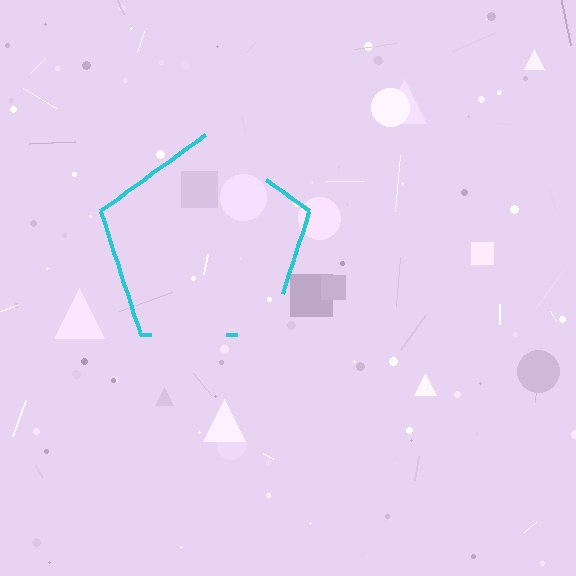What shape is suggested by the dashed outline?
The dashed outline suggests a pentagon.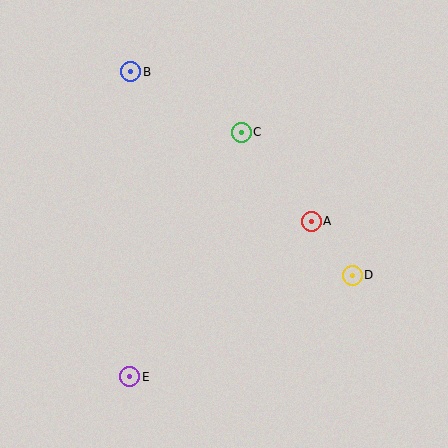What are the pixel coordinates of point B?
Point B is at (131, 72).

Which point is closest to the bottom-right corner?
Point D is closest to the bottom-right corner.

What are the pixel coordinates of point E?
Point E is at (130, 377).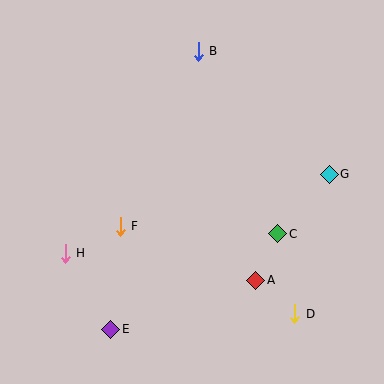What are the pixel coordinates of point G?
Point G is at (329, 174).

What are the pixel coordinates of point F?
Point F is at (120, 226).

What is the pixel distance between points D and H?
The distance between D and H is 238 pixels.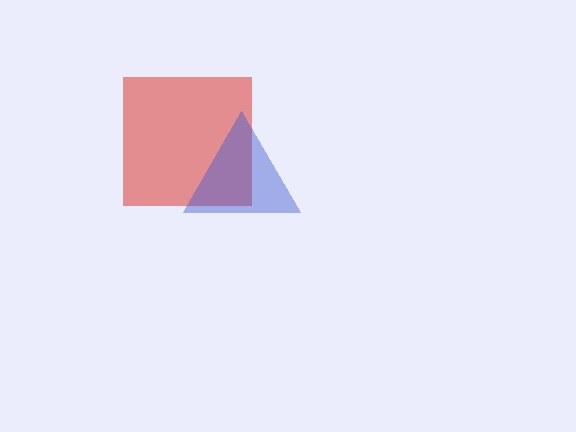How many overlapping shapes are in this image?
There are 2 overlapping shapes in the image.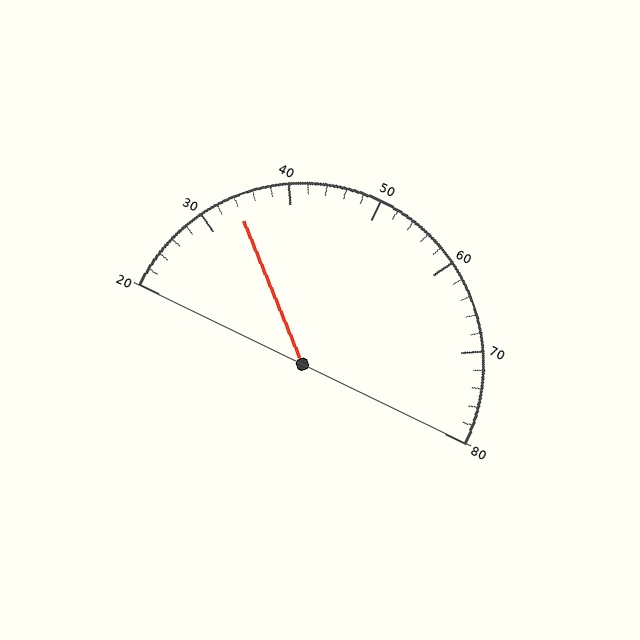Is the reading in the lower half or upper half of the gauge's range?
The reading is in the lower half of the range (20 to 80).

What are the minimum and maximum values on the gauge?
The gauge ranges from 20 to 80.